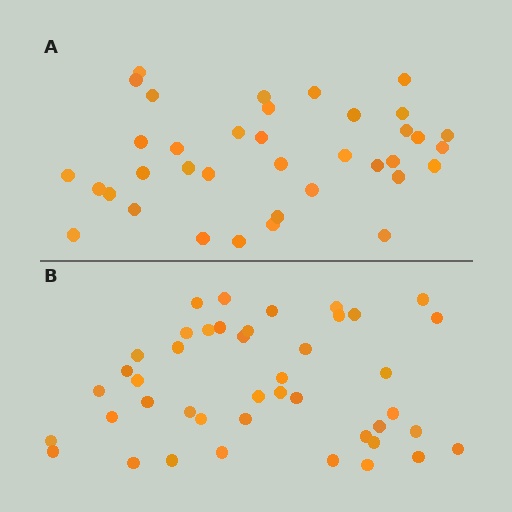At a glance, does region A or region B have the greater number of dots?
Region B (the bottom region) has more dots.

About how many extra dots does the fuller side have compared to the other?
Region B has about 6 more dots than region A.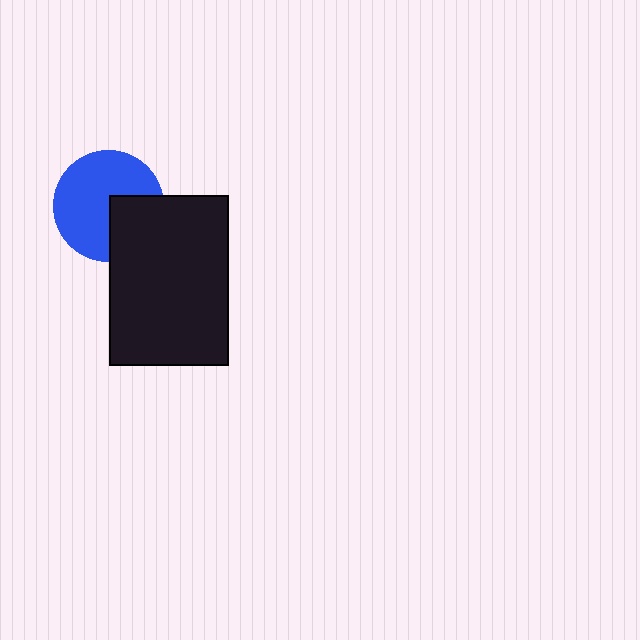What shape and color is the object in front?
The object in front is a black rectangle.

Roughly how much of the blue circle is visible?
Most of it is visible (roughly 70%).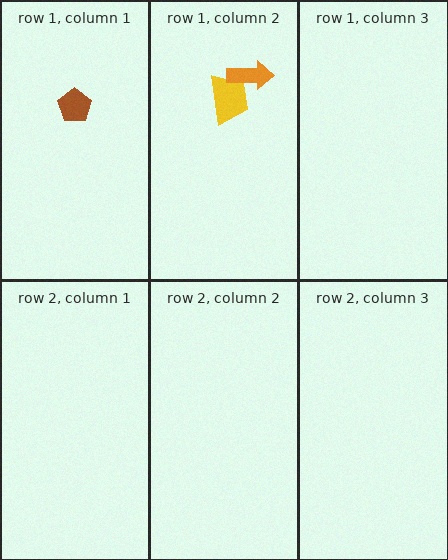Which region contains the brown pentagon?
The row 1, column 1 region.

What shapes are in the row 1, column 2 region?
The yellow trapezoid, the orange arrow.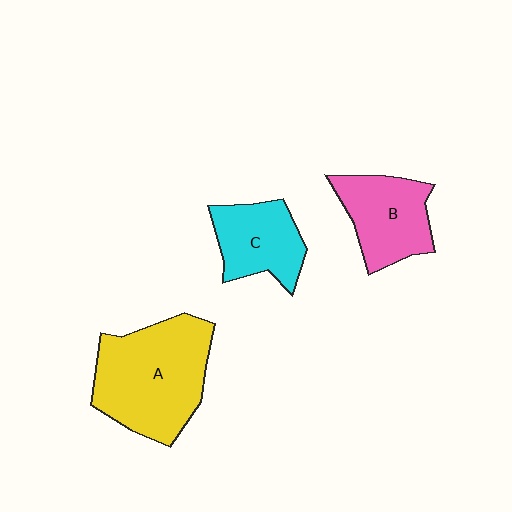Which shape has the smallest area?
Shape C (cyan).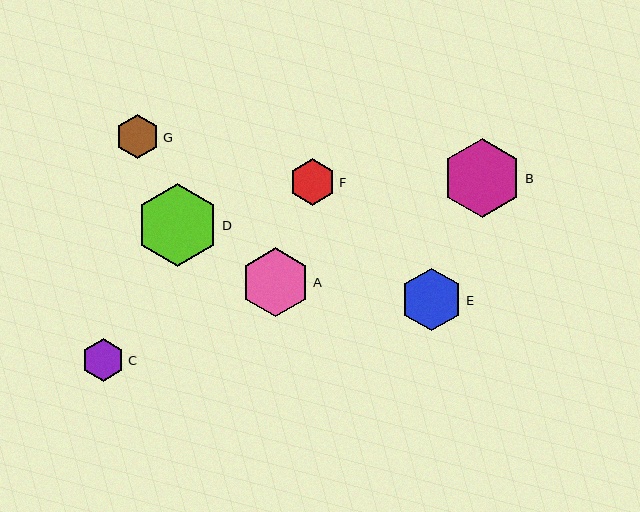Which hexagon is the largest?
Hexagon D is the largest with a size of approximately 83 pixels.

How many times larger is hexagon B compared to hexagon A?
Hexagon B is approximately 1.1 times the size of hexagon A.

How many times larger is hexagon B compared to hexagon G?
Hexagon B is approximately 1.8 times the size of hexagon G.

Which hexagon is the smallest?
Hexagon C is the smallest with a size of approximately 43 pixels.